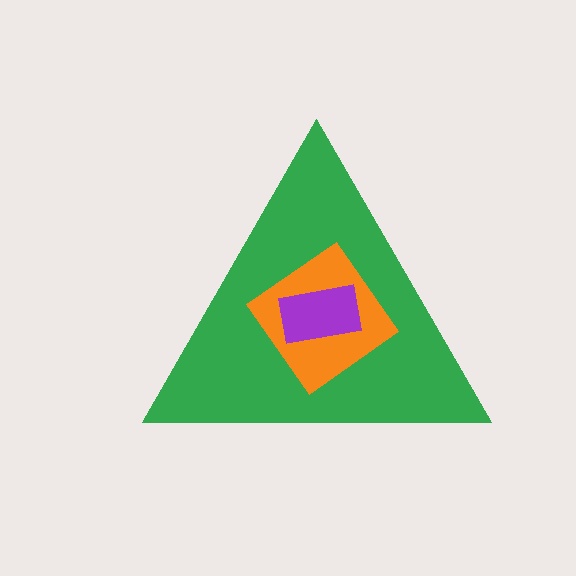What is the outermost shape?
The green triangle.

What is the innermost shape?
The purple rectangle.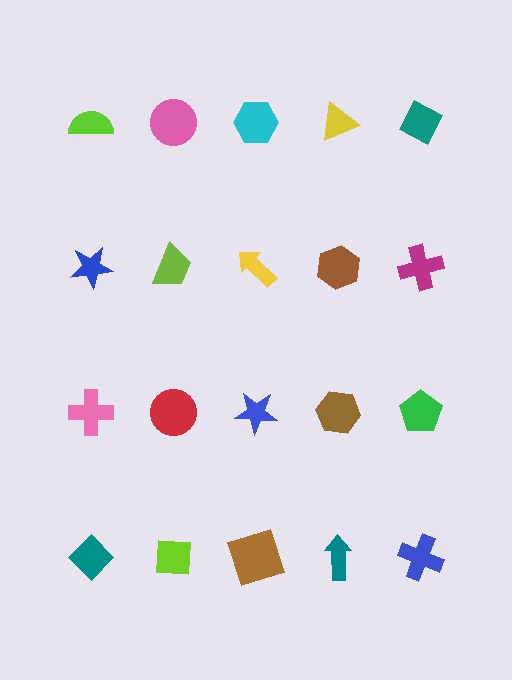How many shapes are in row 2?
5 shapes.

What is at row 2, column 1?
A blue star.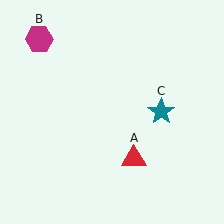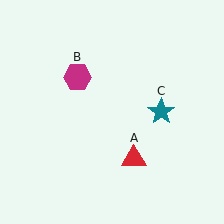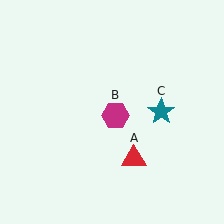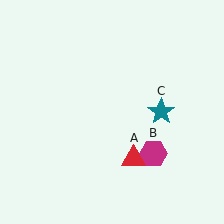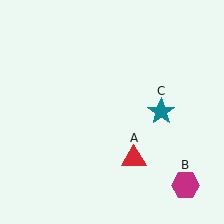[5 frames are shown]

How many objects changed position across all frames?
1 object changed position: magenta hexagon (object B).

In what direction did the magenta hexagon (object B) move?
The magenta hexagon (object B) moved down and to the right.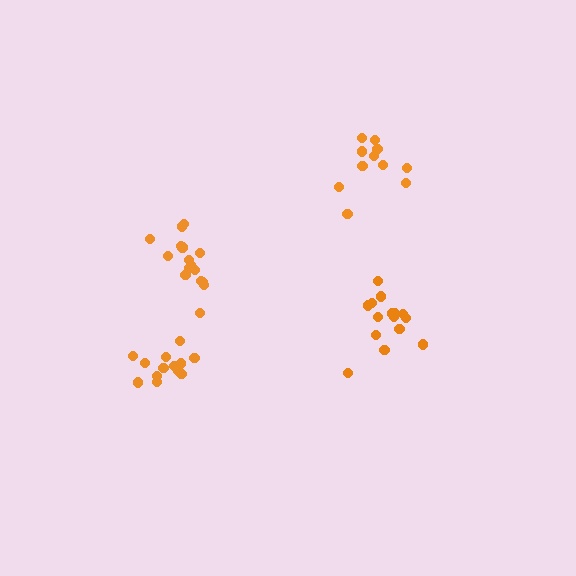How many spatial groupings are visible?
There are 4 spatial groupings.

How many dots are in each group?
Group 1: 16 dots, Group 2: 13 dots, Group 3: 16 dots, Group 4: 11 dots (56 total).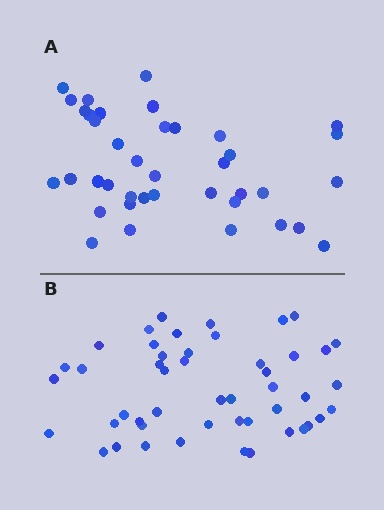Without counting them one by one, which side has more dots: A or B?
Region B (the bottom region) has more dots.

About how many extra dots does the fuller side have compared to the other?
Region B has roughly 8 or so more dots than region A.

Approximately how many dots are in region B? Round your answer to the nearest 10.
About 50 dots. (The exact count is 48, which rounds to 50.)